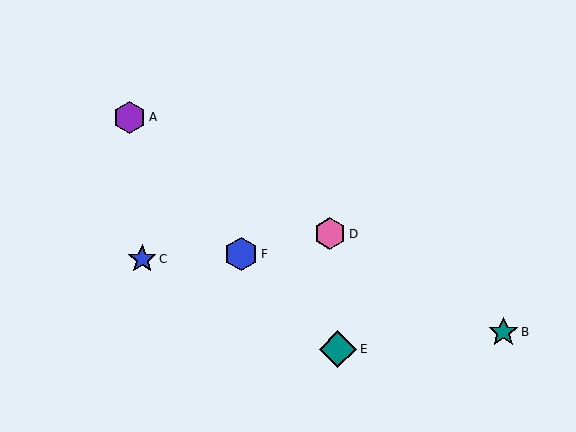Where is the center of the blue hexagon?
The center of the blue hexagon is at (241, 254).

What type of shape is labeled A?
Shape A is a purple hexagon.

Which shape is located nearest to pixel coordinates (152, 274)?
The blue star (labeled C) at (142, 259) is nearest to that location.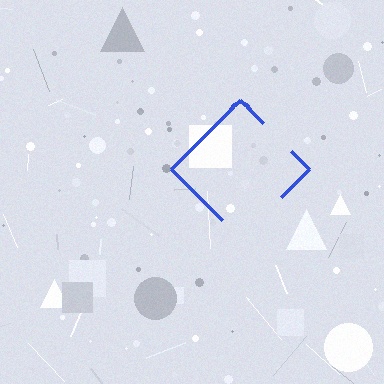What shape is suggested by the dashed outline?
The dashed outline suggests a diamond.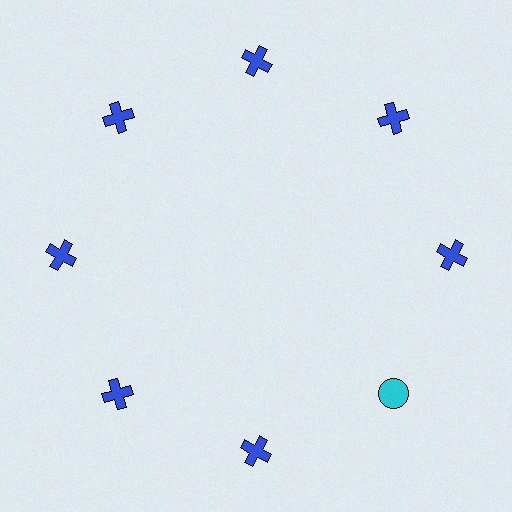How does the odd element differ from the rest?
It differs in both color (cyan instead of blue) and shape (circle instead of cross).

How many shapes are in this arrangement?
There are 8 shapes arranged in a ring pattern.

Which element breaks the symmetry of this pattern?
The cyan circle at roughly the 4 o'clock position breaks the symmetry. All other shapes are blue crosses.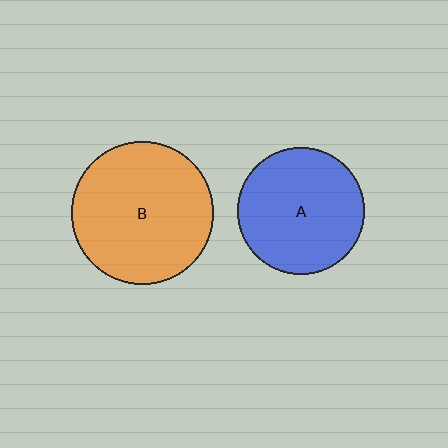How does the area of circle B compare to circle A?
Approximately 1.3 times.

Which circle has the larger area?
Circle B (orange).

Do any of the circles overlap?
No, none of the circles overlap.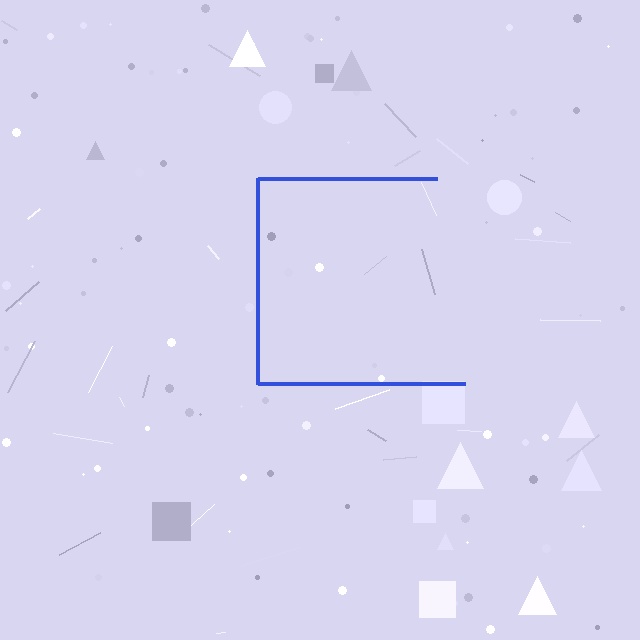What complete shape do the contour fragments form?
The contour fragments form a square.